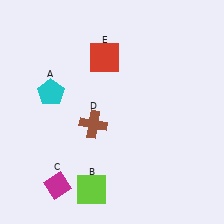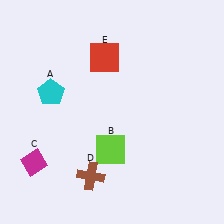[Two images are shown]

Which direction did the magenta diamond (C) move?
The magenta diamond (C) moved left.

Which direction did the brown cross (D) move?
The brown cross (D) moved down.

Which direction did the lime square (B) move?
The lime square (B) moved up.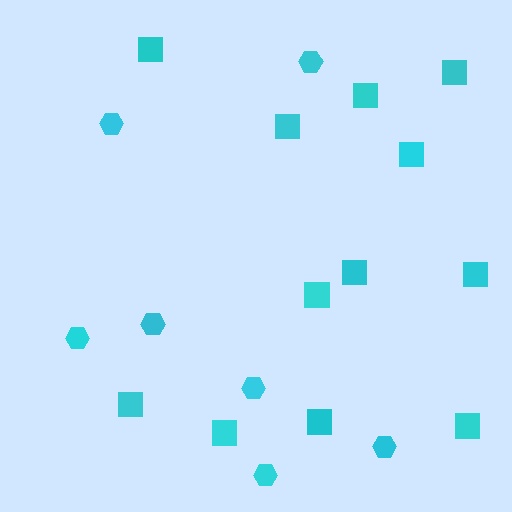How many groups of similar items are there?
There are 2 groups: one group of squares (12) and one group of hexagons (7).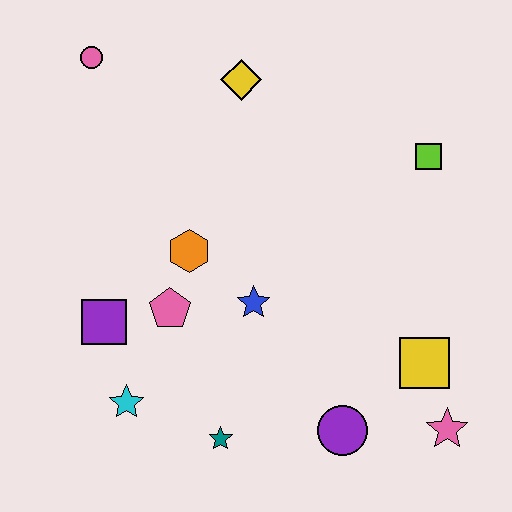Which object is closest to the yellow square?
The pink star is closest to the yellow square.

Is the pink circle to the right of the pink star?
No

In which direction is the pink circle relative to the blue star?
The pink circle is above the blue star.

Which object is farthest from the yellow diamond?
The pink star is farthest from the yellow diamond.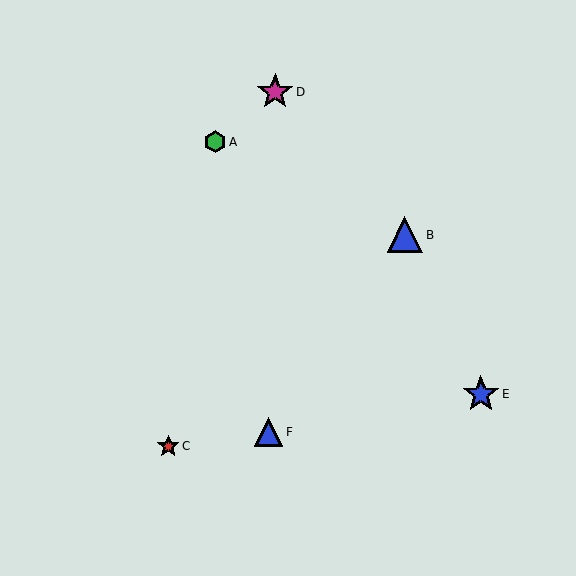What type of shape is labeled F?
Shape F is a blue triangle.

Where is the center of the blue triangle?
The center of the blue triangle is at (405, 235).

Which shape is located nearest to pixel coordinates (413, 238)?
The blue triangle (labeled B) at (405, 235) is nearest to that location.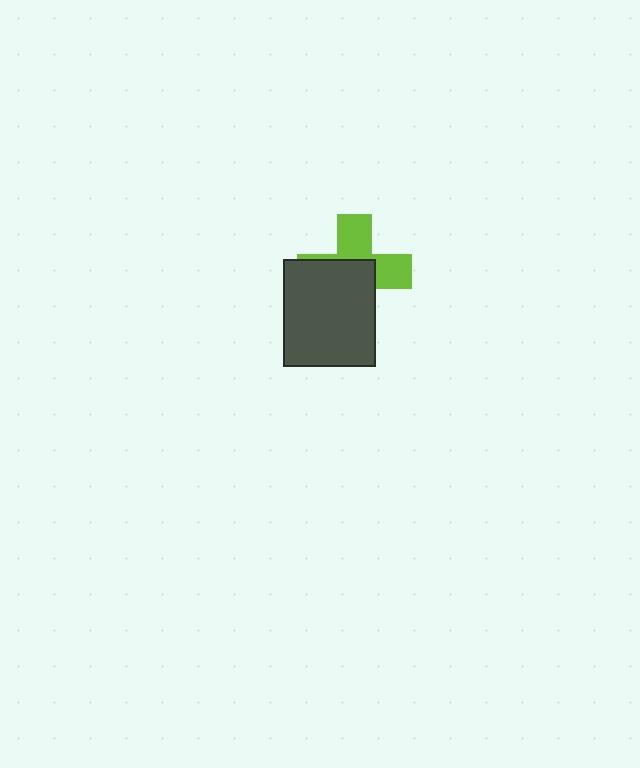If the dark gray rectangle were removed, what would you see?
You would see the complete lime cross.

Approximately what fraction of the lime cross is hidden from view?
Roughly 54% of the lime cross is hidden behind the dark gray rectangle.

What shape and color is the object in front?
The object in front is a dark gray rectangle.